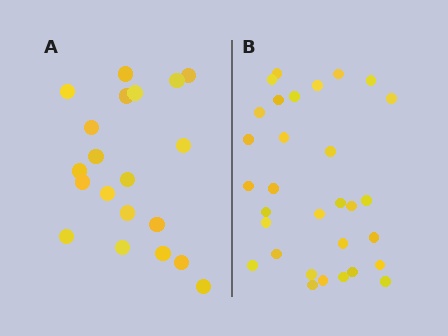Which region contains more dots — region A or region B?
Region B (the right region) has more dots.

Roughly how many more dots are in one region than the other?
Region B has roughly 12 or so more dots than region A.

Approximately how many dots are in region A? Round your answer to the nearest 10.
About 20 dots.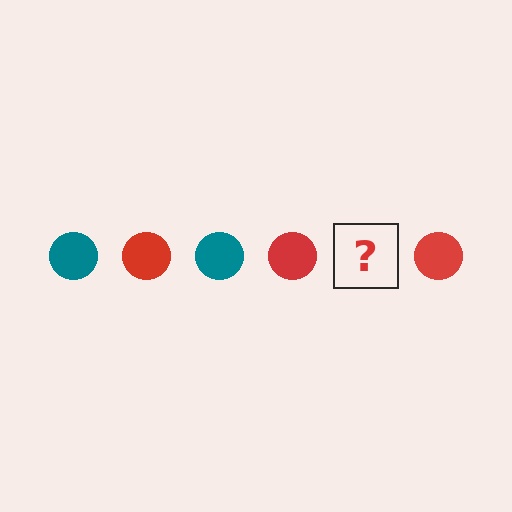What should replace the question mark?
The question mark should be replaced with a teal circle.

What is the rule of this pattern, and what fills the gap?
The rule is that the pattern cycles through teal, red circles. The gap should be filled with a teal circle.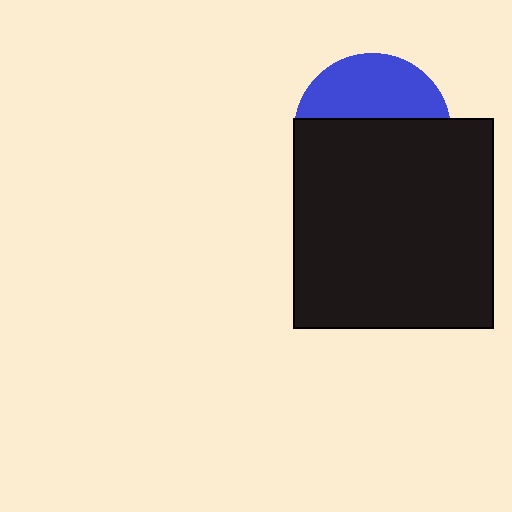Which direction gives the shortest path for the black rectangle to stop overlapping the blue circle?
Moving down gives the shortest separation.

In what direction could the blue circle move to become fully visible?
The blue circle could move up. That would shift it out from behind the black rectangle entirely.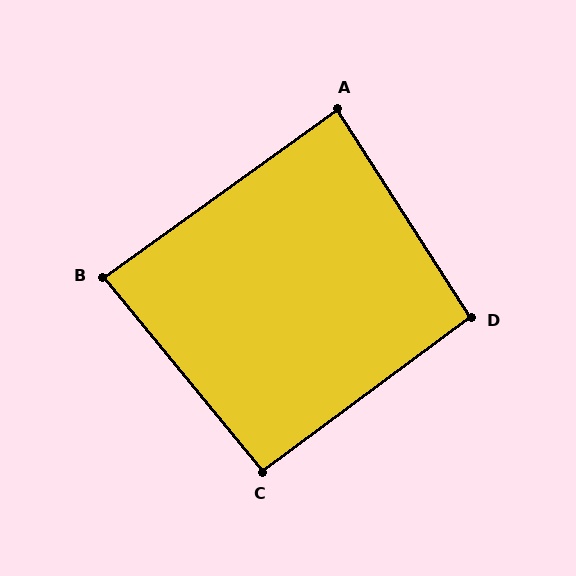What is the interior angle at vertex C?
Approximately 93 degrees (approximately right).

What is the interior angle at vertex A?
Approximately 87 degrees (approximately right).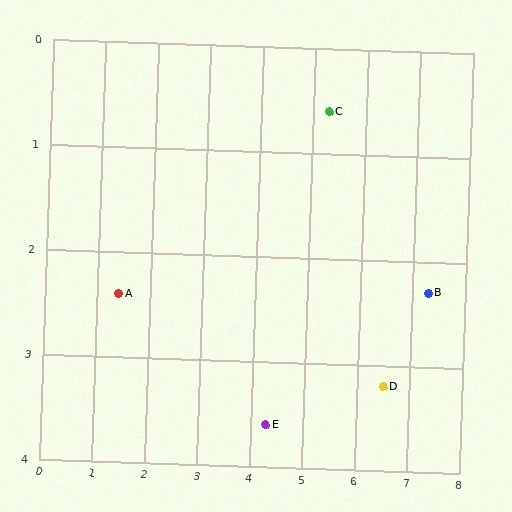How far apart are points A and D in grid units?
Points A and D are about 5.2 grid units apart.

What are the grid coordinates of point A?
Point A is at approximately (1.4, 2.4).